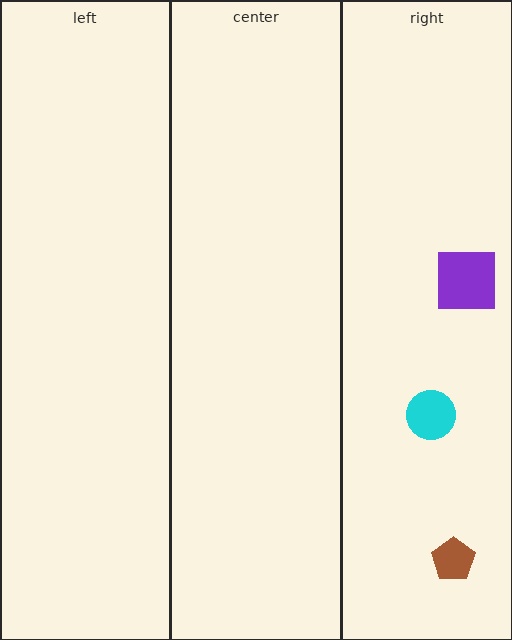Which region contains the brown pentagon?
The right region.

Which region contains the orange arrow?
The right region.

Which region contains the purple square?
The right region.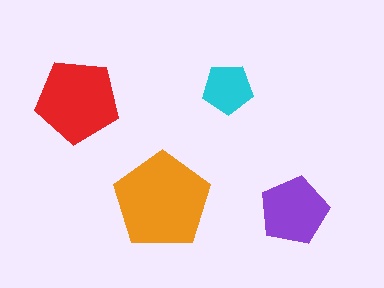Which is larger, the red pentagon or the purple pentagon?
The red one.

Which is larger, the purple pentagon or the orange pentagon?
The orange one.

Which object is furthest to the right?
The purple pentagon is rightmost.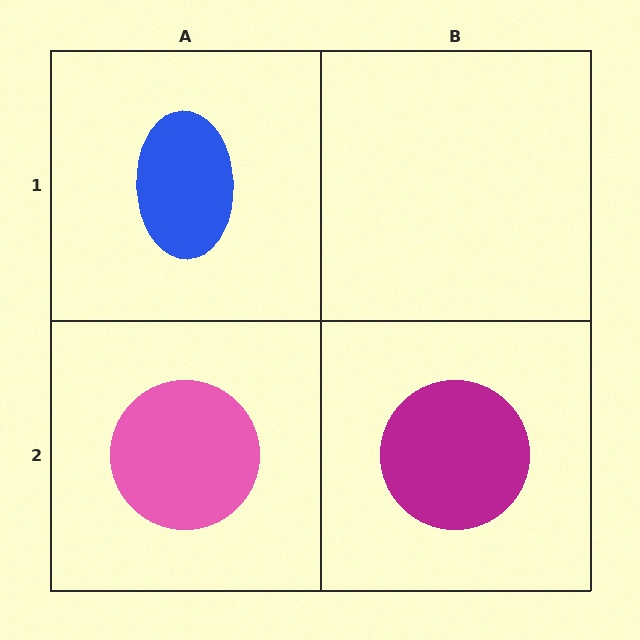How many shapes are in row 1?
1 shape.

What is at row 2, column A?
A pink circle.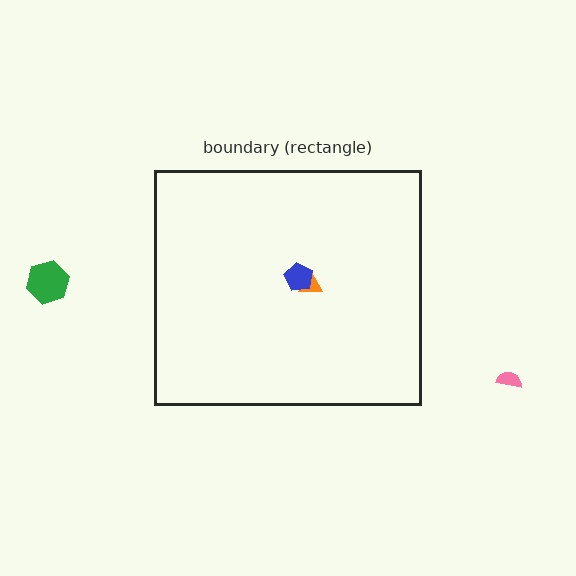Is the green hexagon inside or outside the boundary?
Outside.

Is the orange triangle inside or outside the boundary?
Inside.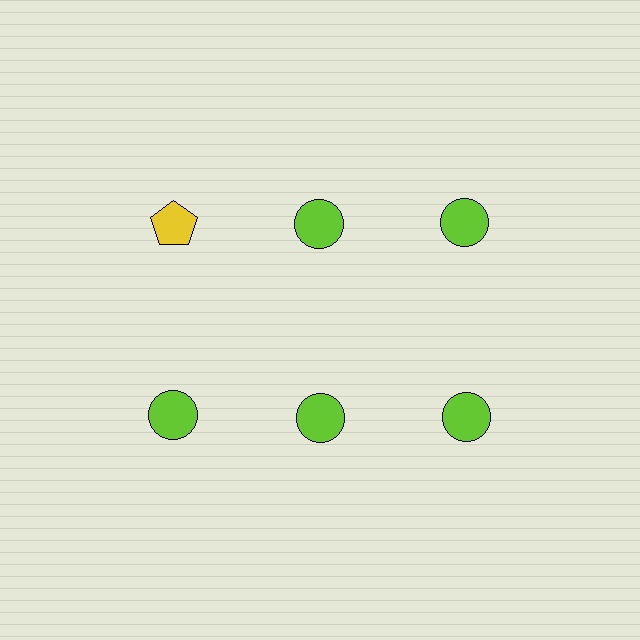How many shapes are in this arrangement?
There are 6 shapes arranged in a grid pattern.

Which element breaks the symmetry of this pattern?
The yellow pentagon in the top row, leftmost column breaks the symmetry. All other shapes are lime circles.